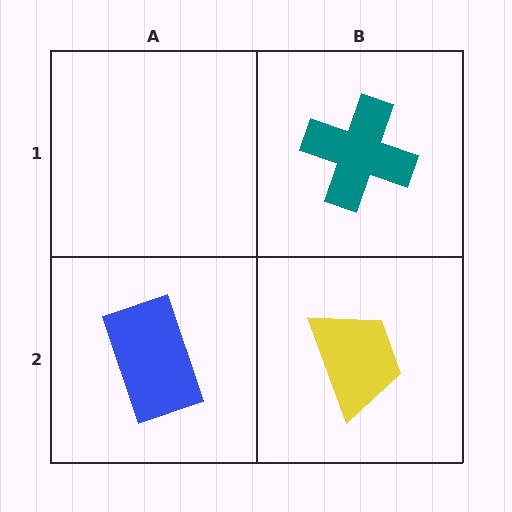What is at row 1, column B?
A teal cross.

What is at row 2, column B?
A yellow trapezoid.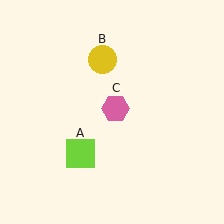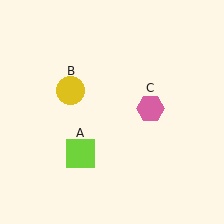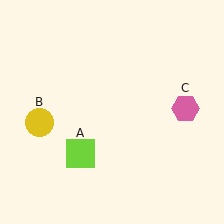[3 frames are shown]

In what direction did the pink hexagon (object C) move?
The pink hexagon (object C) moved right.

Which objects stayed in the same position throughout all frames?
Lime square (object A) remained stationary.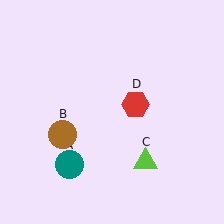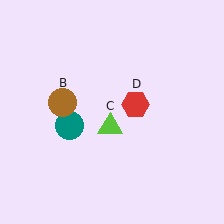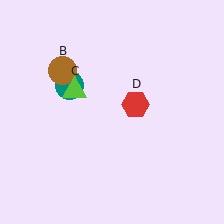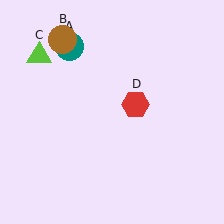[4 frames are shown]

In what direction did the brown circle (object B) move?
The brown circle (object B) moved up.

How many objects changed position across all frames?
3 objects changed position: teal circle (object A), brown circle (object B), lime triangle (object C).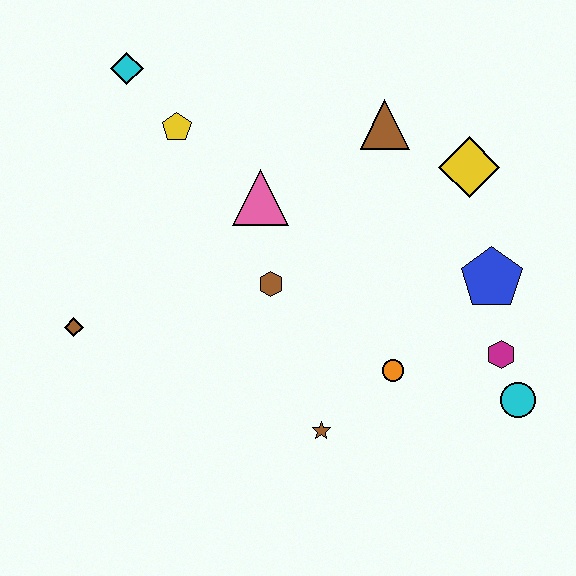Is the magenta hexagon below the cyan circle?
No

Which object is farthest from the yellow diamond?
The brown diamond is farthest from the yellow diamond.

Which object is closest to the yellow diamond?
The brown triangle is closest to the yellow diamond.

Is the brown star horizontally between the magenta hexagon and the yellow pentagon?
Yes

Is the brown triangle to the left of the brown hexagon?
No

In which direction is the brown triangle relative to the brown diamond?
The brown triangle is to the right of the brown diamond.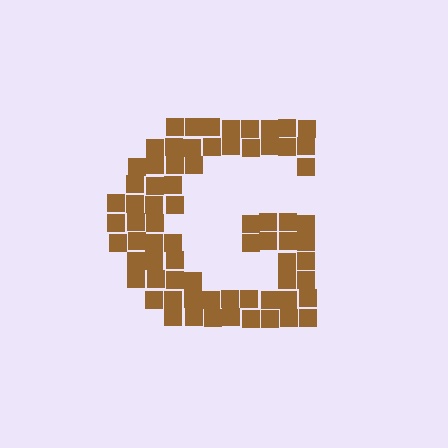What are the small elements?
The small elements are squares.